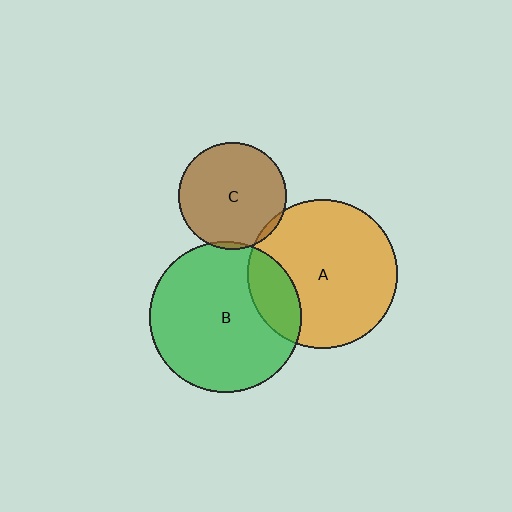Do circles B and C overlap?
Yes.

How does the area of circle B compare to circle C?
Approximately 2.0 times.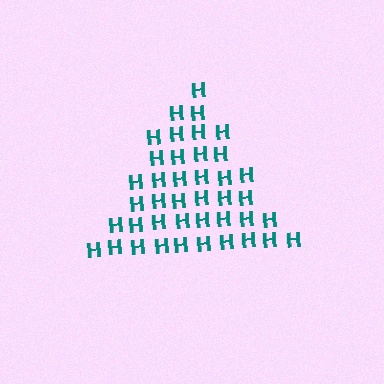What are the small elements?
The small elements are letter H's.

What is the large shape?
The large shape is a triangle.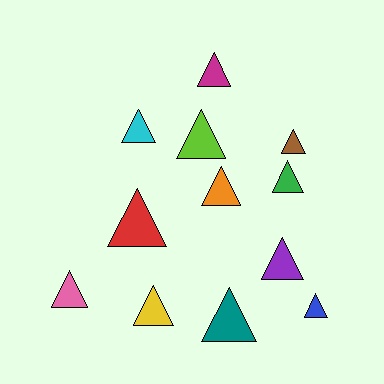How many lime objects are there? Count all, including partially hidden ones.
There is 1 lime object.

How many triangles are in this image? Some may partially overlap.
There are 12 triangles.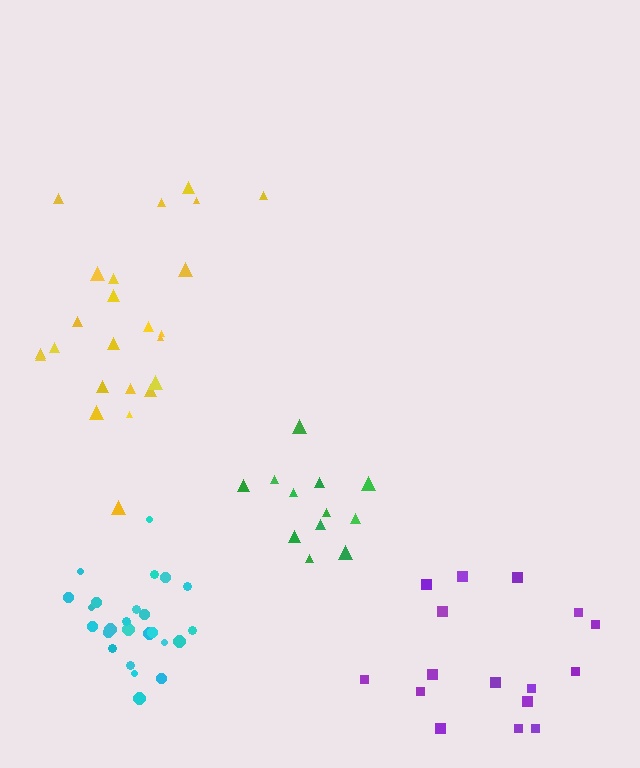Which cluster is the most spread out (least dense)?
Purple.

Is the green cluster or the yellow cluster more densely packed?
Green.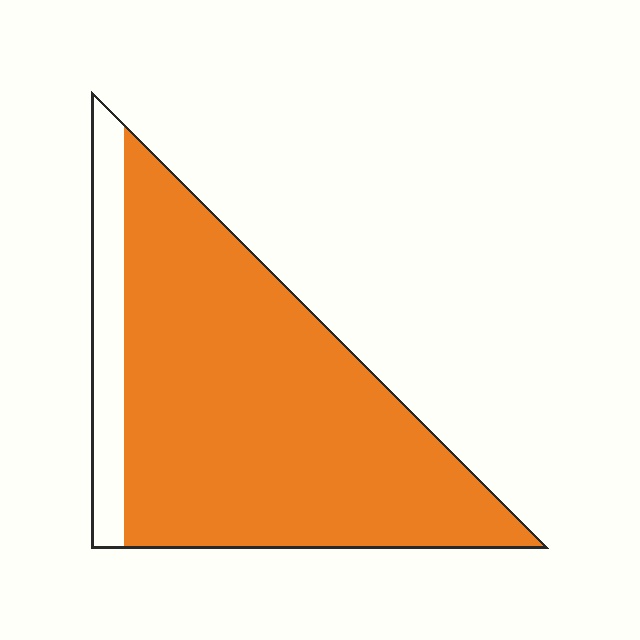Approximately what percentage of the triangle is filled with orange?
Approximately 85%.